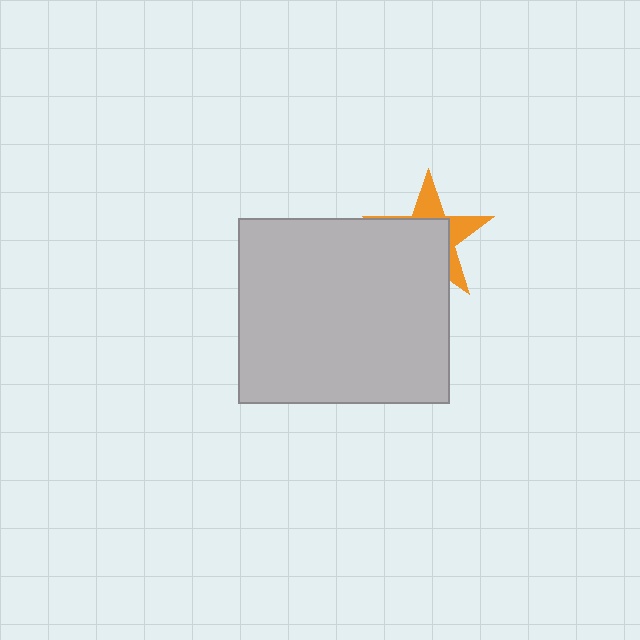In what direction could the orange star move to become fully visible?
The orange star could move toward the upper-right. That would shift it out from behind the light gray rectangle entirely.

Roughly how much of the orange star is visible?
A small part of it is visible (roughly 39%).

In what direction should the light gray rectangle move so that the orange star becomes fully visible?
The light gray rectangle should move toward the lower-left. That is the shortest direction to clear the overlap and leave the orange star fully visible.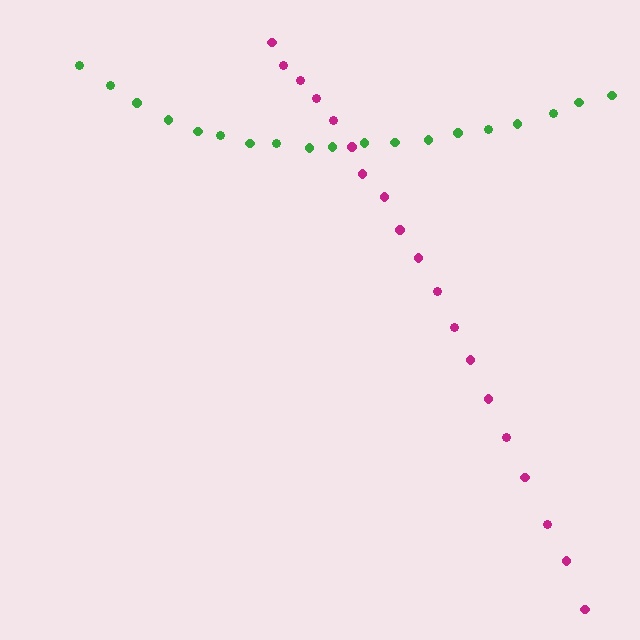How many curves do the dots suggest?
There are 2 distinct paths.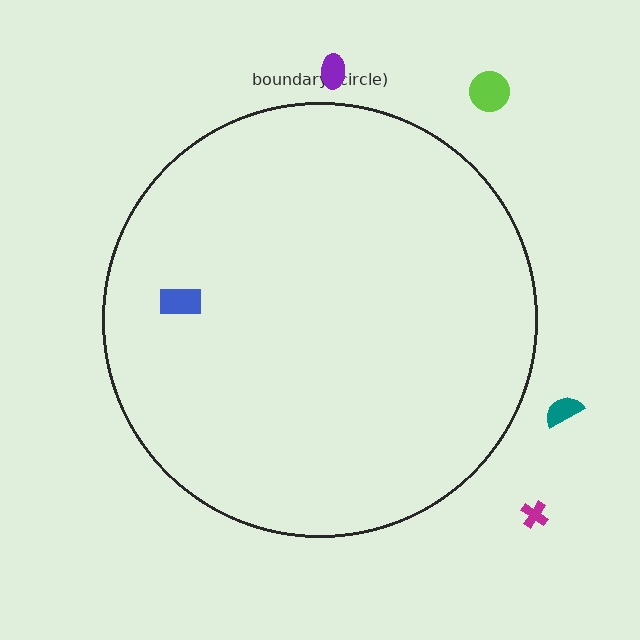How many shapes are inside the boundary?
1 inside, 4 outside.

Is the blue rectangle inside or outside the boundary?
Inside.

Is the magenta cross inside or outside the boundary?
Outside.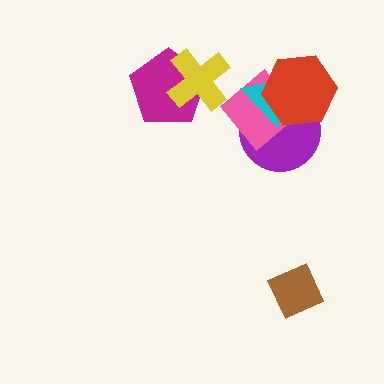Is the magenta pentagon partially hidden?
Yes, it is partially covered by another shape.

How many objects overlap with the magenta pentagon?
1 object overlaps with the magenta pentagon.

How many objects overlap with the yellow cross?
1 object overlaps with the yellow cross.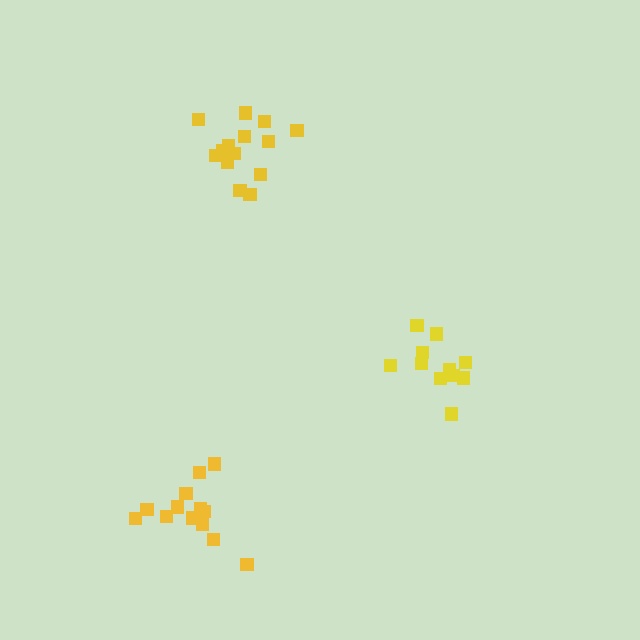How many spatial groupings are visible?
There are 3 spatial groupings.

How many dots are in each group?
Group 1: 11 dots, Group 2: 13 dots, Group 3: 14 dots (38 total).